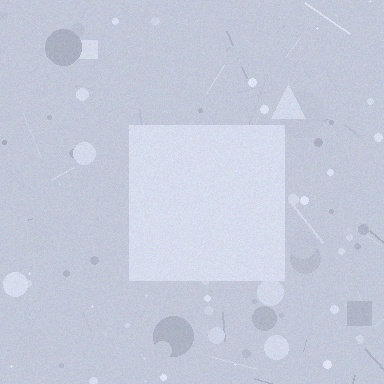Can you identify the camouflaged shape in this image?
The camouflaged shape is a square.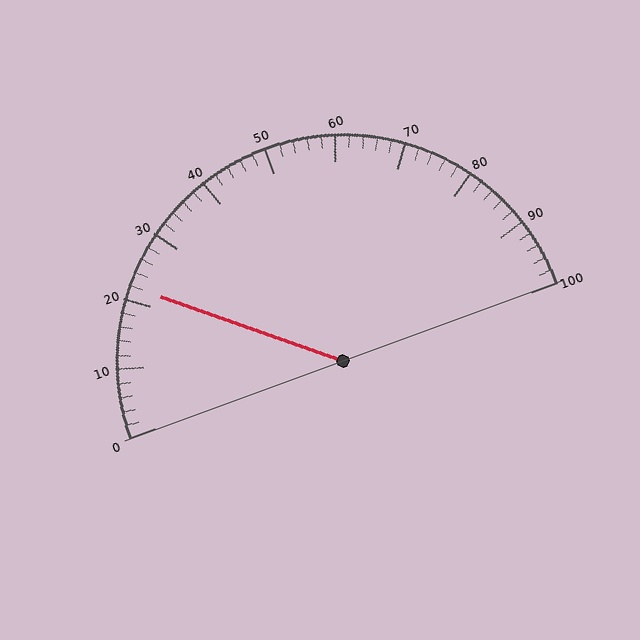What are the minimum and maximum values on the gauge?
The gauge ranges from 0 to 100.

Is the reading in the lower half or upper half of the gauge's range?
The reading is in the lower half of the range (0 to 100).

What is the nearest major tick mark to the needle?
The nearest major tick mark is 20.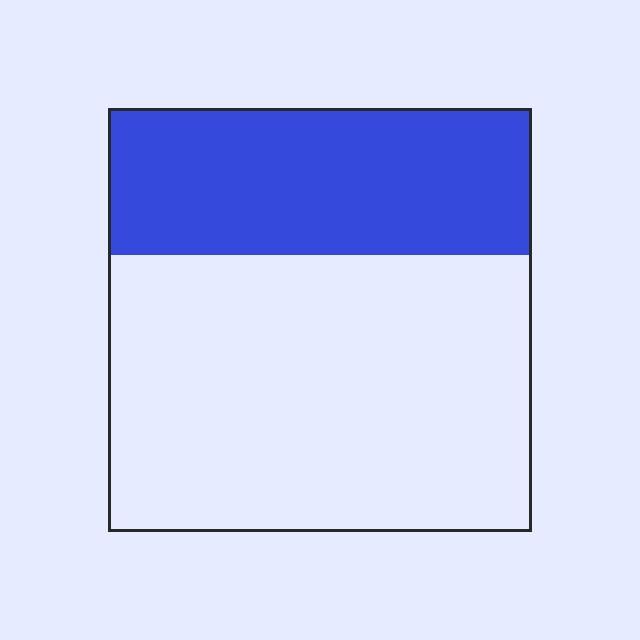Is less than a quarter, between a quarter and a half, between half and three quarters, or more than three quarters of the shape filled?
Between a quarter and a half.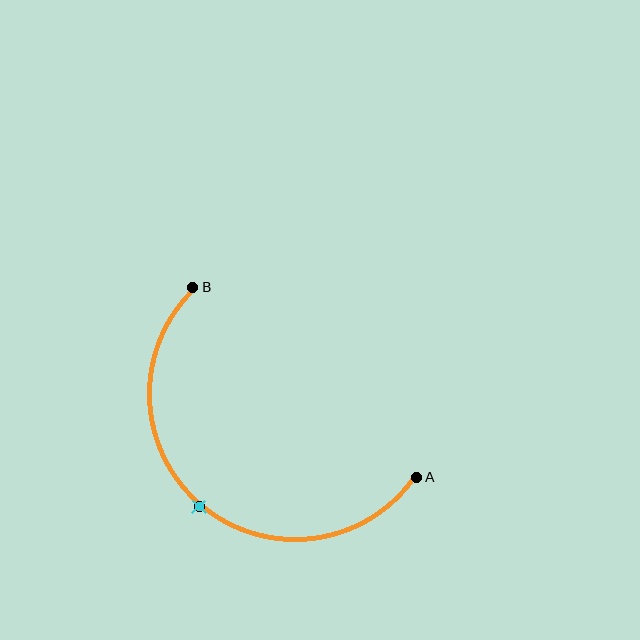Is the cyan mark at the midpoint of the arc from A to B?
Yes. The cyan mark lies on the arc at equal arc-length from both A and B — it is the arc midpoint.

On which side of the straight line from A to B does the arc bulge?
The arc bulges below and to the left of the straight line connecting A and B.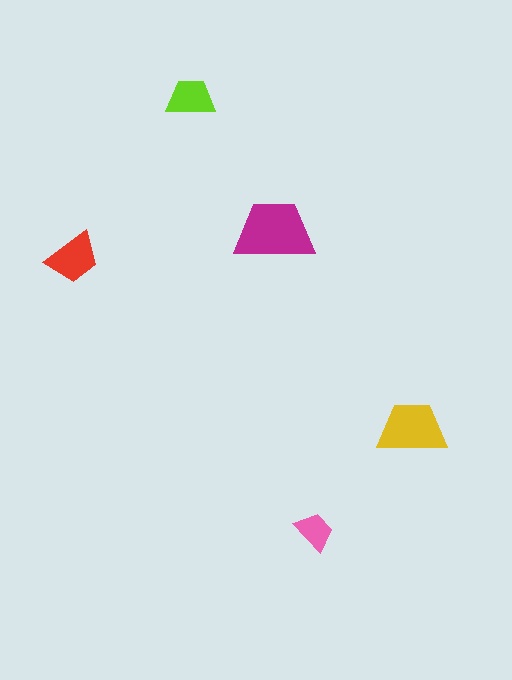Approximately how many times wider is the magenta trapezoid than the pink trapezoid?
About 2 times wider.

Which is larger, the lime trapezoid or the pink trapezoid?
The lime one.